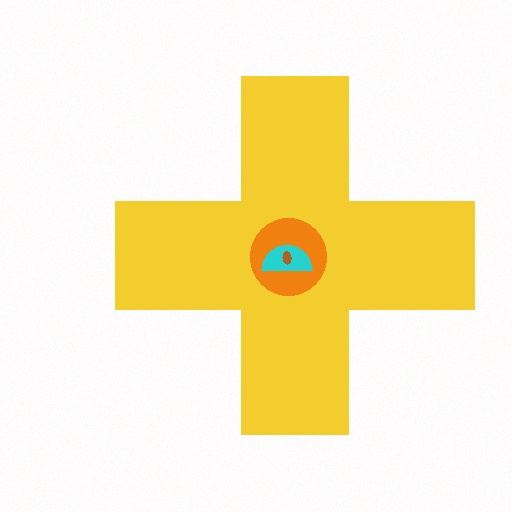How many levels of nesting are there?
4.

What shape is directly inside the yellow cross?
The orange circle.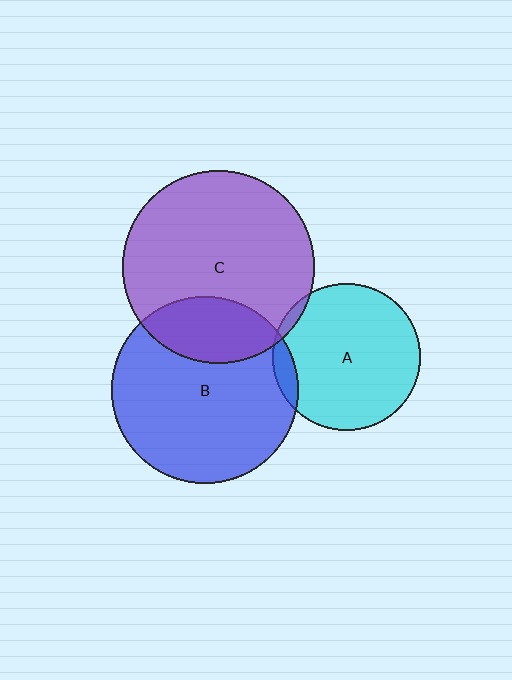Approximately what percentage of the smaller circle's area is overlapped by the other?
Approximately 5%.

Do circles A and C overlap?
Yes.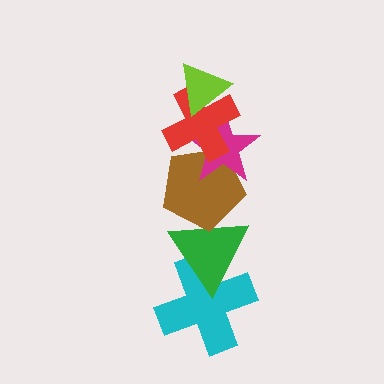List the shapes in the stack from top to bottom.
From top to bottom: the lime triangle, the red cross, the magenta star, the brown pentagon, the green triangle, the cyan cross.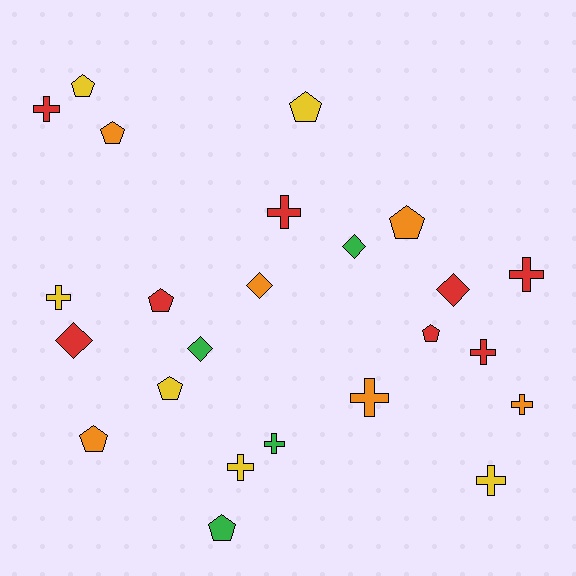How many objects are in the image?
There are 24 objects.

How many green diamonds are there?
There are 2 green diamonds.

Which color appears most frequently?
Red, with 8 objects.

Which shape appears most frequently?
Cross, with 10 objects.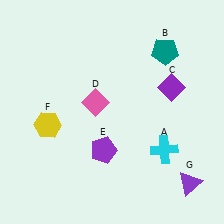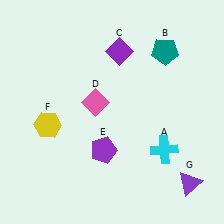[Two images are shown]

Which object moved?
The purple diamond (C) moved left.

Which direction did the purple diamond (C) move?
The purple diamond (C) moved left.